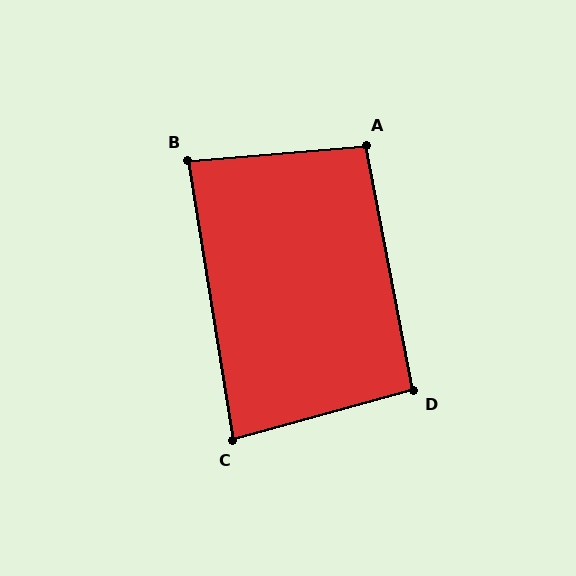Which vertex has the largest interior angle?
A, at approximately 96 degrees.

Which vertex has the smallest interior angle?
C, at approximately 84 degrees.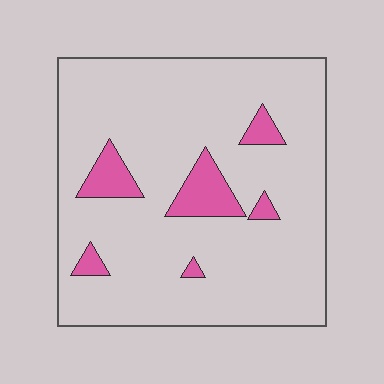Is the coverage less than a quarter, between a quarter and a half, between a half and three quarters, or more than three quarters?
Less than a quarter.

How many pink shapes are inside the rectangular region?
6.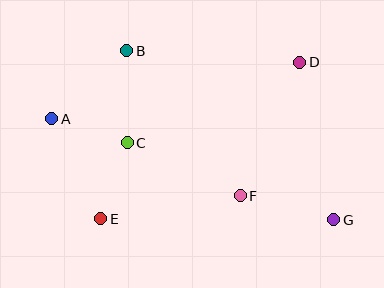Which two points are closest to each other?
Points A and C are closest to each other.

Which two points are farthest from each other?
Points A and G are farthest from each other.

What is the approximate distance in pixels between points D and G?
The distance between D and G is approximately 161 pixels.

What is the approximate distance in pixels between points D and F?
The distance between D and F is approximately 146 pixels.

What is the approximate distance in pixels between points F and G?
The distance between F and G is approximately 96 pixels.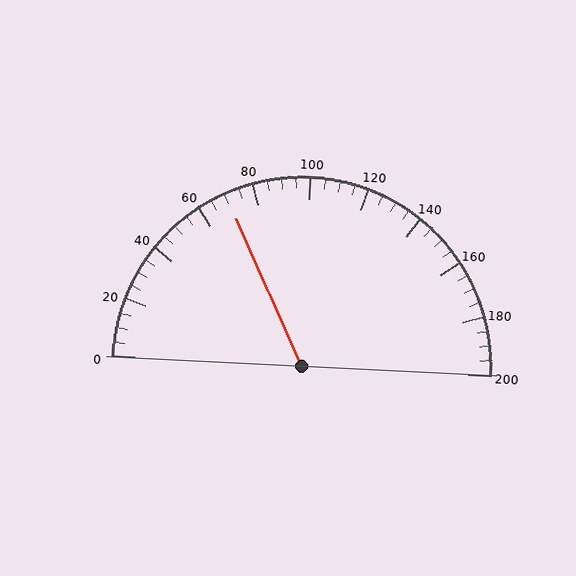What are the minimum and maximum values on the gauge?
The gauge ranges from 0 to 200.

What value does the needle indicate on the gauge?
The needle indicates approximately 70.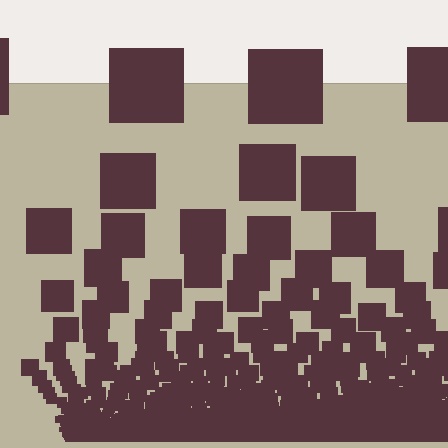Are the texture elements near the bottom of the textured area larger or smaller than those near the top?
Smaller. The gradient is inverted — elements near the bottom are smaller and denser.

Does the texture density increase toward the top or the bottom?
Density increases toward the bottom.